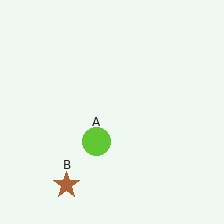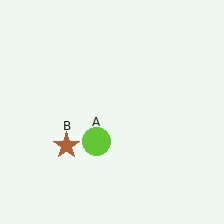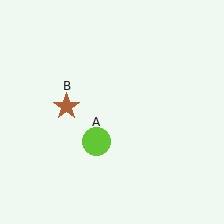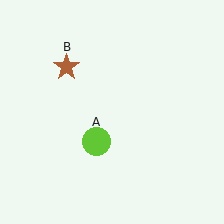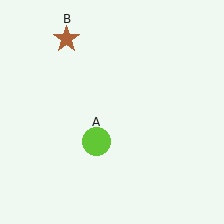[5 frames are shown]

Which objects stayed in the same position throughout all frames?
Lime circle (object A) remained stationary.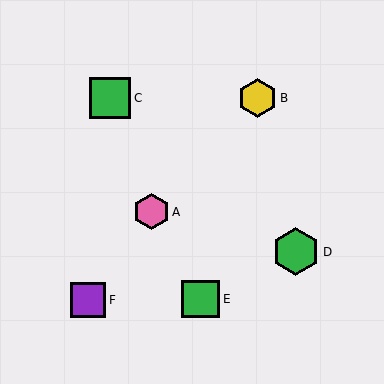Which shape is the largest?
The green hexagon (labeled D) is the largest.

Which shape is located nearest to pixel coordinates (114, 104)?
The green square (labeled C) at (110, 98) is nearest to that location.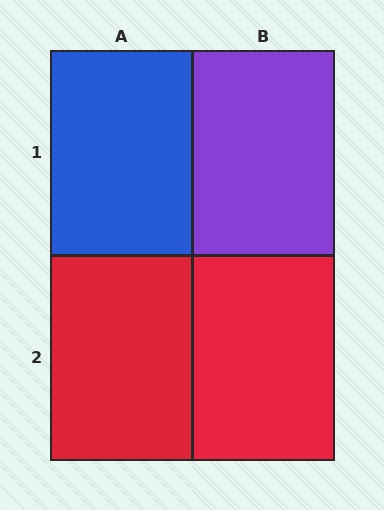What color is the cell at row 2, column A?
Red.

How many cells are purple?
1 cell is purple.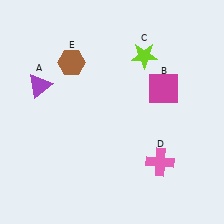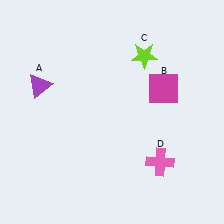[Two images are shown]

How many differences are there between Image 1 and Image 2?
There is 1 difference between the two images.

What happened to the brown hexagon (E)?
The brown hexagon (E) was removed in Image 2. It was in the top-left area of Image 1.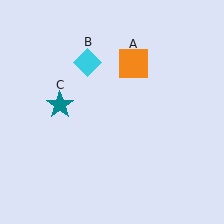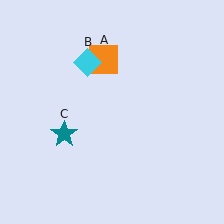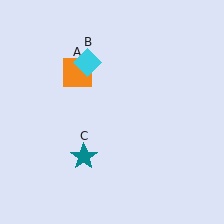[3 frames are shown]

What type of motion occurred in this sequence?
The orange square (object A), teal star (object C) rotated counterclockwise around the center of the scene.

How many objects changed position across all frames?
2 objects changed position: orange square (object A), teal star (object C).